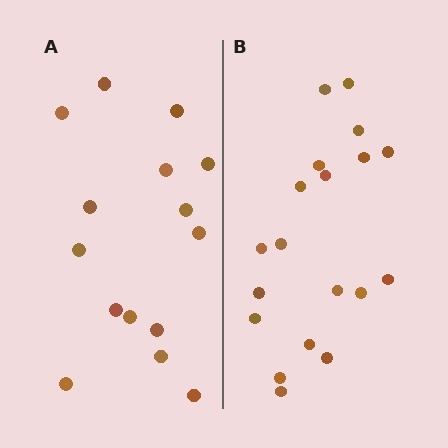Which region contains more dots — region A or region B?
Region B (the right region) has more dots.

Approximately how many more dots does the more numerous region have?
Region B has about 4 more dots than region A.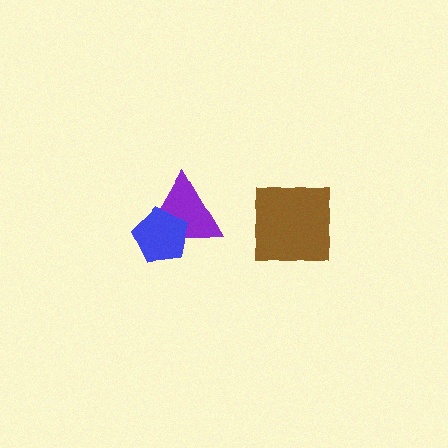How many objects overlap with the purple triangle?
1 object overlaps with the purple triangle.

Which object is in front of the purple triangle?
The blue pentagon is in front of the purple triangle.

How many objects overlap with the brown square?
0 objects overlap with the brown square.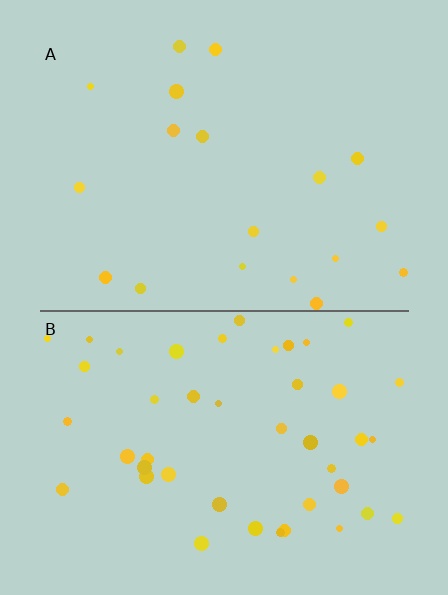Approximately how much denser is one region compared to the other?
Approximately 2.4× — region B over region A.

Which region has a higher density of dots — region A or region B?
B (the bottom).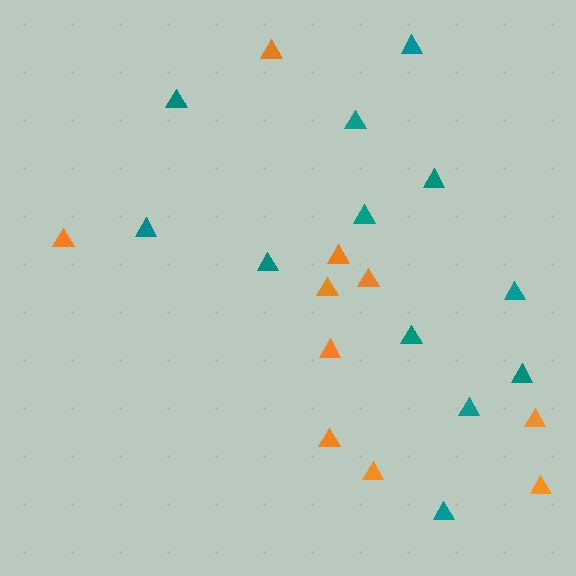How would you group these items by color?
There are 2 groups: one group of teal triangles (12) and one group of orange triangles (10).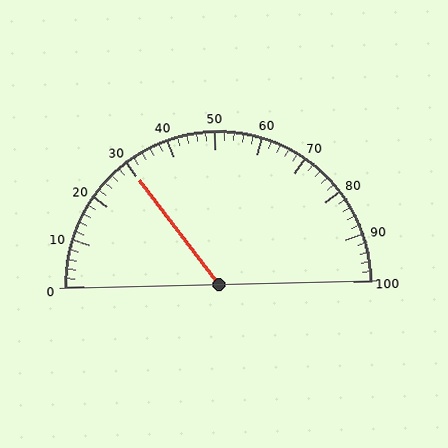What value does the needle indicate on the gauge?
The needle indicates approximately 30.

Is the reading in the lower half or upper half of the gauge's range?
The reading is in the lower half of the range (0 to 100).